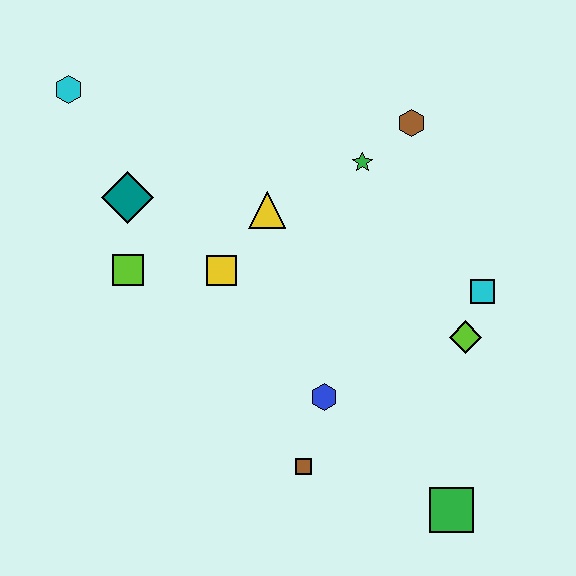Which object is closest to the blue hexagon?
The brown square is closest to the blue hexagon.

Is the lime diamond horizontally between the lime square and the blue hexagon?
No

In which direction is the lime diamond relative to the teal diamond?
The lime diamond is to the right of the teal diamond.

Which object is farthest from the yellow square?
The green square is farthest from the yellow square.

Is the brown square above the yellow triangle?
No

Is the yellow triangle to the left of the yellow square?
No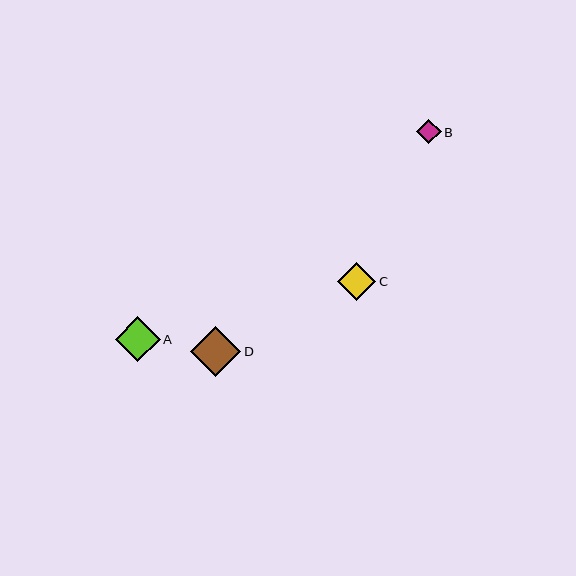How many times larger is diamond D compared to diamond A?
Diamond D is approximately 1.1 times the size of diamond A.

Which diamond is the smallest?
Diamond B is the smallest with a size of approximately 25 pixels.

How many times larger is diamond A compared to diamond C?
Diamond A is approximately 1.2 times the size of diamond C.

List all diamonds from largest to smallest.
From largest to smallest: D, A, C, B.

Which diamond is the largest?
Diamond D is the largest with a size of approximately 50 pixels.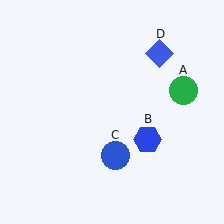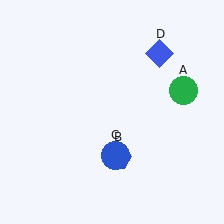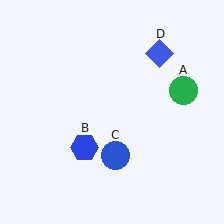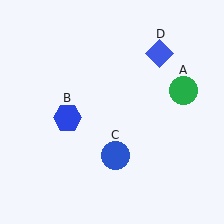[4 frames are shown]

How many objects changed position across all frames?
1 object changed position: blue hexagon (object B).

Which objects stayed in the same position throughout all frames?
Green circle (object A) and blue circle (object C) and blue diamond (object D) remained stationary.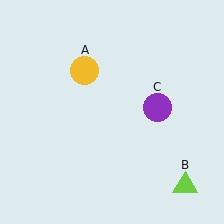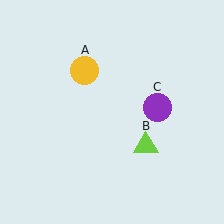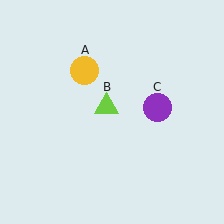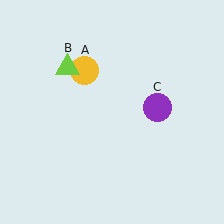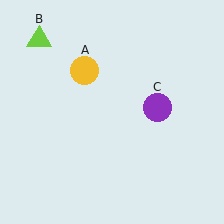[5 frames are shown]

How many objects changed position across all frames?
1 object changed position: lime triangle (object B).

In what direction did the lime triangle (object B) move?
The lime triangle (object B) moved up and to the left.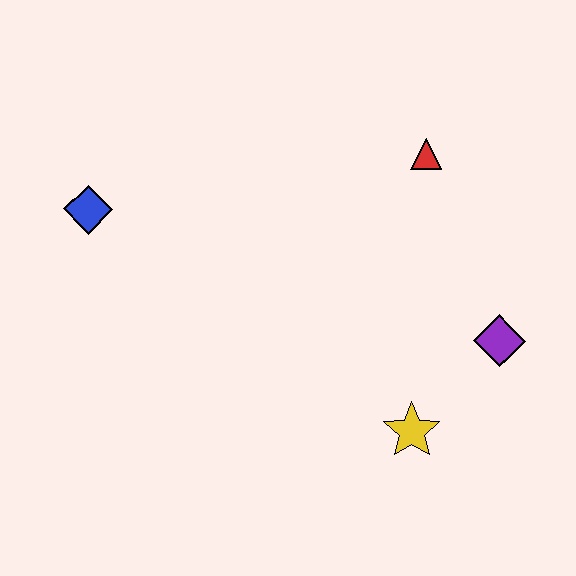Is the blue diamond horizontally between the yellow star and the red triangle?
No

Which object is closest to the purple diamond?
The yellow star is closest to the purple diamond.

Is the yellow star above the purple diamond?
No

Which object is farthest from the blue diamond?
The purple diamond is farthest from the blue diamond.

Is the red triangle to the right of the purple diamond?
No